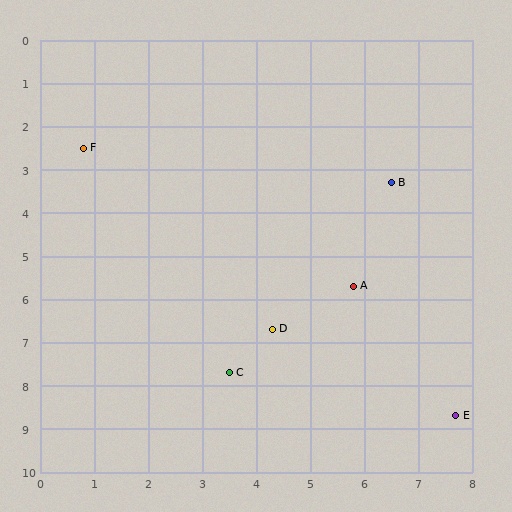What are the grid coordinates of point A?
Point A is at approximately (5.8, 5.7).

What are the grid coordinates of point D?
Point D is at approximately (4.3, 6.7).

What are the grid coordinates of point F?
Point F is at approximately (0.8, 2.5).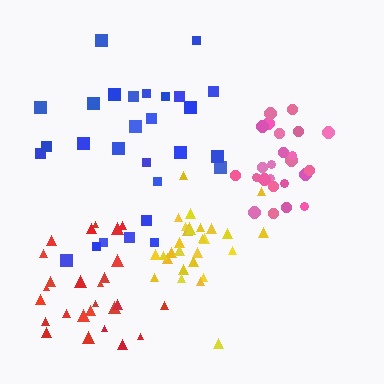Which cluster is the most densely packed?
Yellow.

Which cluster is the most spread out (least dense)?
Blue.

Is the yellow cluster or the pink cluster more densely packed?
Yellow.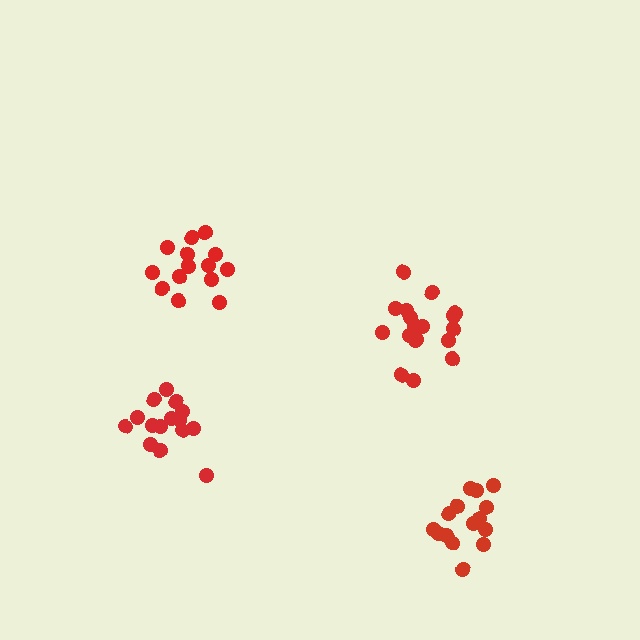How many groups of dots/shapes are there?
There are 4 groups.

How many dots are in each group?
Group 1: 14 dots, Group 2: 18 dots, Group 3: 15 dots, Group 4: 15 dots (62 total).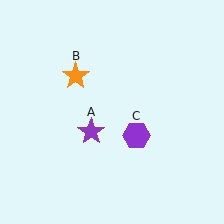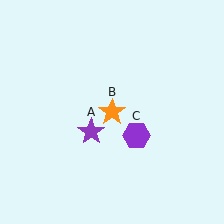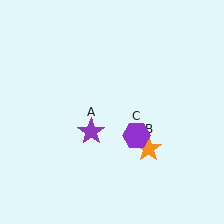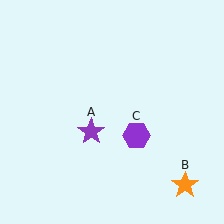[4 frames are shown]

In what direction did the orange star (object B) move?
The orange star (object B) moved down and to the right.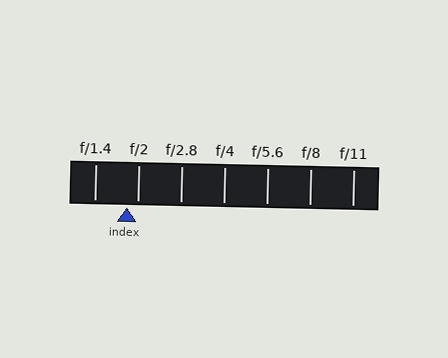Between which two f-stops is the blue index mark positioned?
The index mark is between f/1.4 and f/2.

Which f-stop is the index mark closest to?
The index mark is closest to f/2.